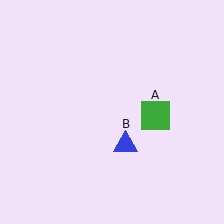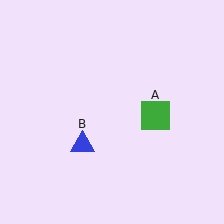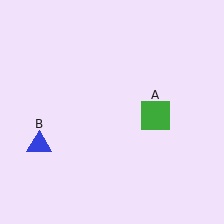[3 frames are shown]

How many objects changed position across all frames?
1 object changed position: blue triangle (object B).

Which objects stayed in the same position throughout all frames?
Green square (object A) remained stationary.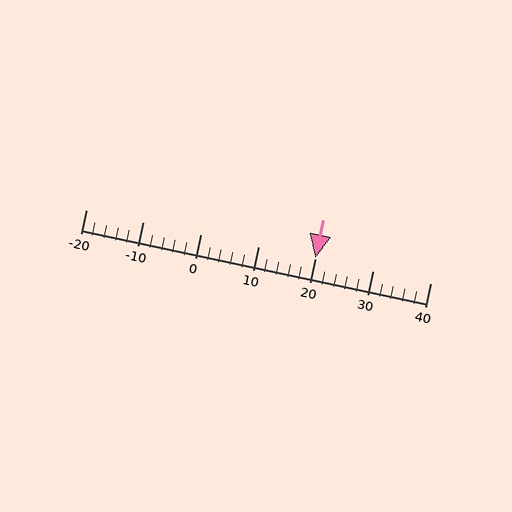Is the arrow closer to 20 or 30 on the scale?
The arrow is closer to 20.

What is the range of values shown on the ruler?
The ruler shows values from -20 to 40.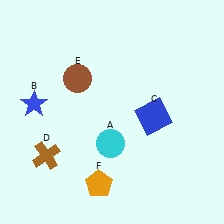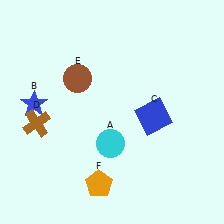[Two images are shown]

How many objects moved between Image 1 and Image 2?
1 object moved between the two images.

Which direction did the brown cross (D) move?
The brown cross (D) moved up.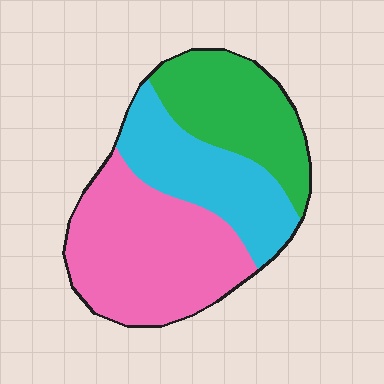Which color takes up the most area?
Pink, at roughly 45%.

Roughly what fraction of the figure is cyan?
Cyan takes up about one quarter (1/4) of the figure.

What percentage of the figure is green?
Green covers about 30% of the figure.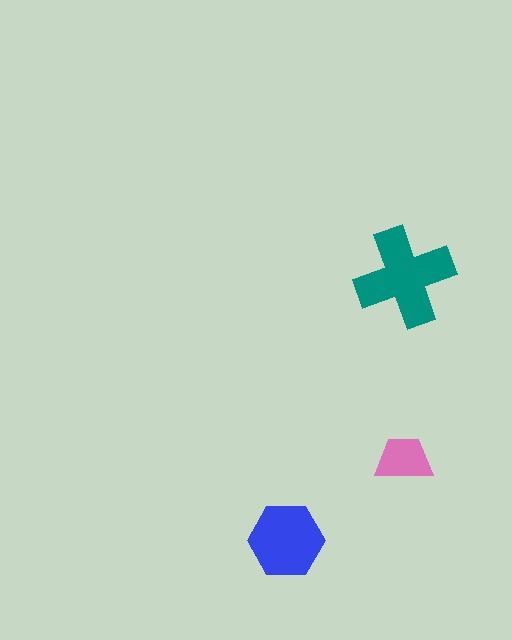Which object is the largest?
The teal cross.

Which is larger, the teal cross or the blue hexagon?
The teal cross.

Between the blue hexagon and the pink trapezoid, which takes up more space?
The blue hexagon.